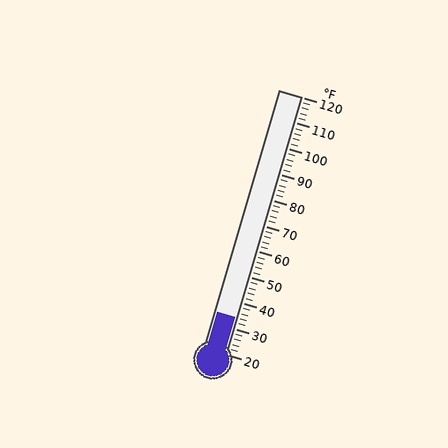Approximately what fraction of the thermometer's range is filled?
The thermometer is filled to approximately 15% of its range.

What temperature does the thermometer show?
The thermometer shows approximately 34°F.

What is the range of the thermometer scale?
The thermometer scale ranges from 20°F to 120°F.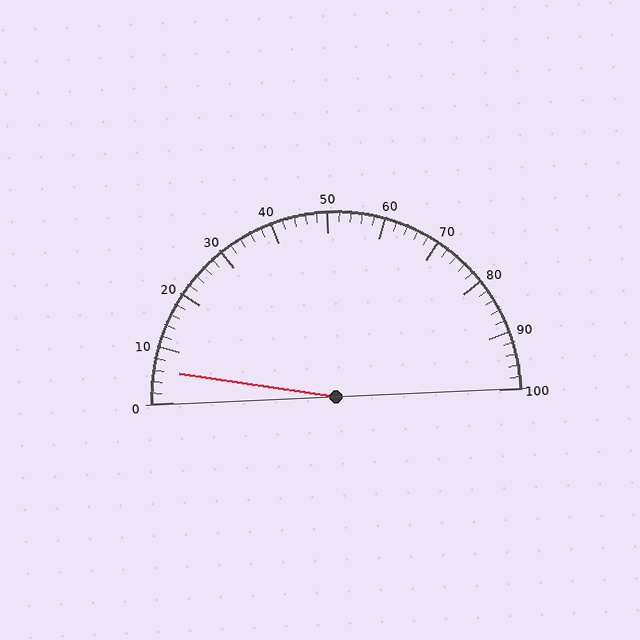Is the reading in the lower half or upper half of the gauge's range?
The reading is in the lower half of the range (0 to 100).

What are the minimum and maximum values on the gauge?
The gauge ranges from 0 to 100.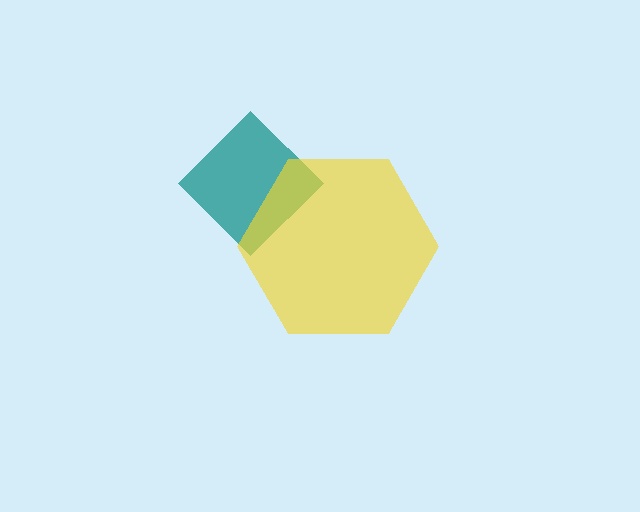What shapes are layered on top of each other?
The layered shapes are: a teal diamond, a yellow hexagon.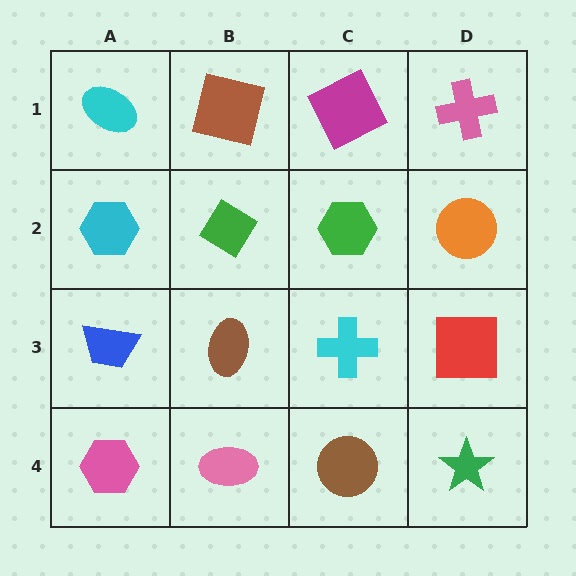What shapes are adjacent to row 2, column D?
A pink cross (row 1, column D), a red square (row 3, column D), a green hexagon (row 2, column C).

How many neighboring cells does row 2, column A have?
3.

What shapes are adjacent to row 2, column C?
A magenta square (row 1, column C), a cyan cross (row 3, column C), a green diamond (row 2, column B), an orange circle (row 2, column D).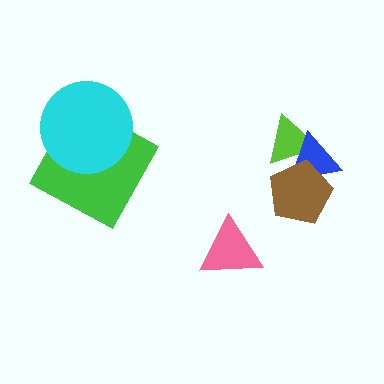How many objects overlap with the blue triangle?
2 objects overlap with the blue triangle.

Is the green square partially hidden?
Yes, it is partially covered by another shape.